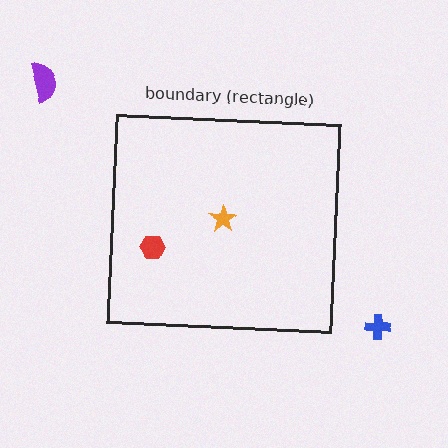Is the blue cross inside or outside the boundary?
Outside.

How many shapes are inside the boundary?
2 inside, 2 outside.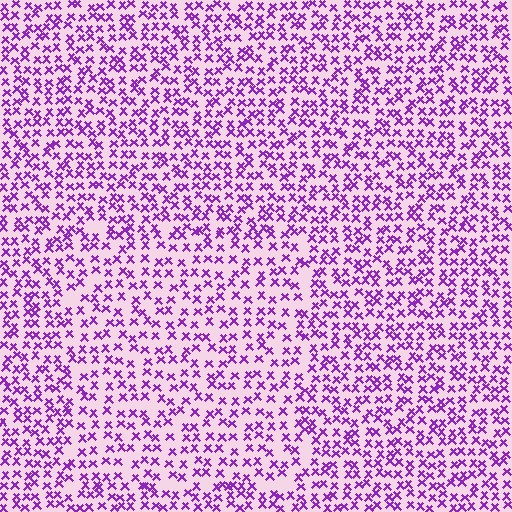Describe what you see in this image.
The image contains small purple elements arranged at two different densities. A rectangle-shaped region is visible where the elements are less densely packed than the surrounding area.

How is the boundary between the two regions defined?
The boundary is defined by a change in element density (approximately 1.4x ratio). All elements are the same color, size, and shape.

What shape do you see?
I see a rectangle.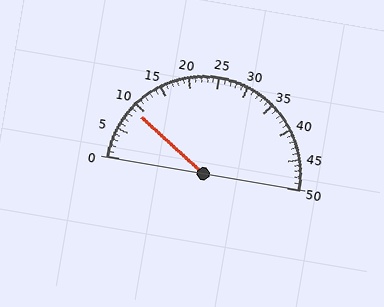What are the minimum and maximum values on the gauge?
The gauge ranges from 0 to 50.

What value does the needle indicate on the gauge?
The needle indicates approximately 9.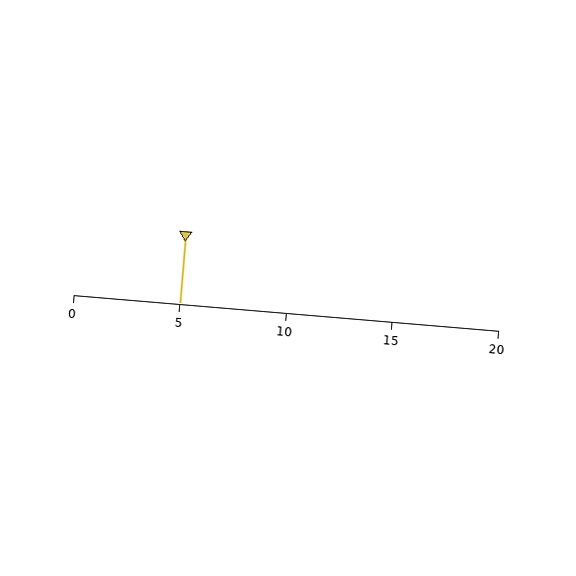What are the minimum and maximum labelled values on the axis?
The axis runs from 0 to 20.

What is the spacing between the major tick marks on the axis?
The major ticks are spaced 5 apart.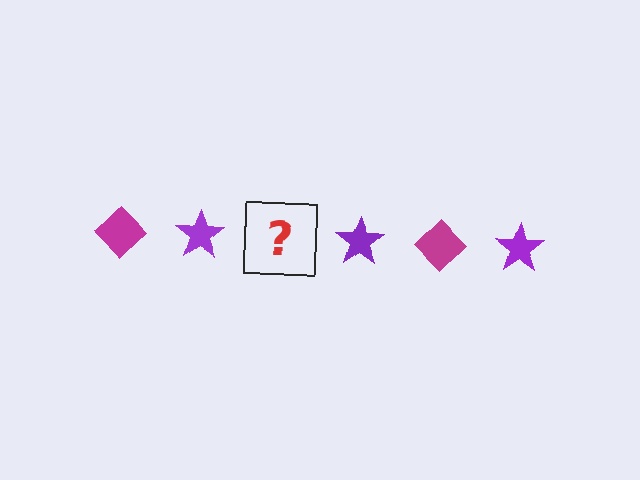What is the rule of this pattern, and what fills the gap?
The rule is that the pattern alternates between magenta diamond and purple star. The gap should be filled with a magenta diamond.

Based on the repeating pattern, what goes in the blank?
The blank should be a magenta diamond.